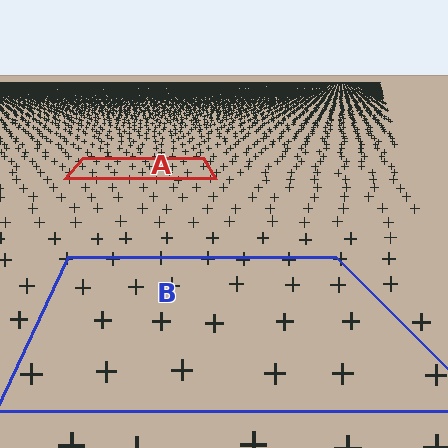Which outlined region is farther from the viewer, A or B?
Region A is farther from the viewer — the texture elements inside it appear smaller and more densely packed.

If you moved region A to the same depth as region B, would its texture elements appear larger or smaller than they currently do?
They would appear larger. At a closer depth, the same texture elements are projected at a bigger on-screen size.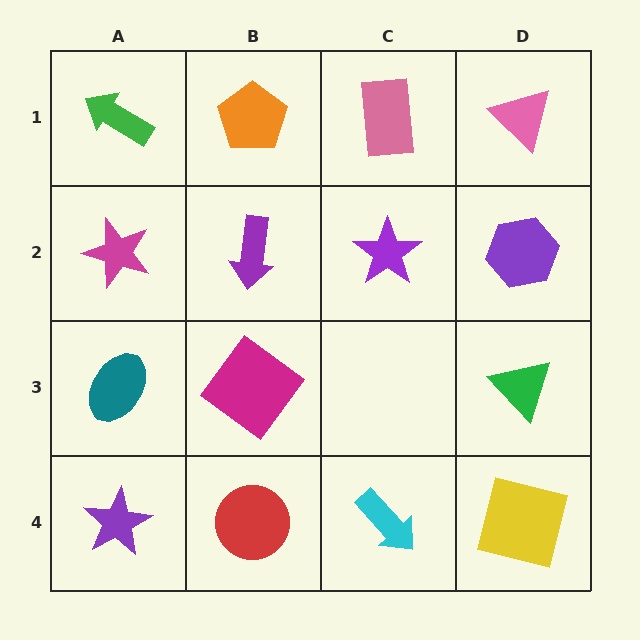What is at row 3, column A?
A teal ellipse.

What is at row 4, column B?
A red circle.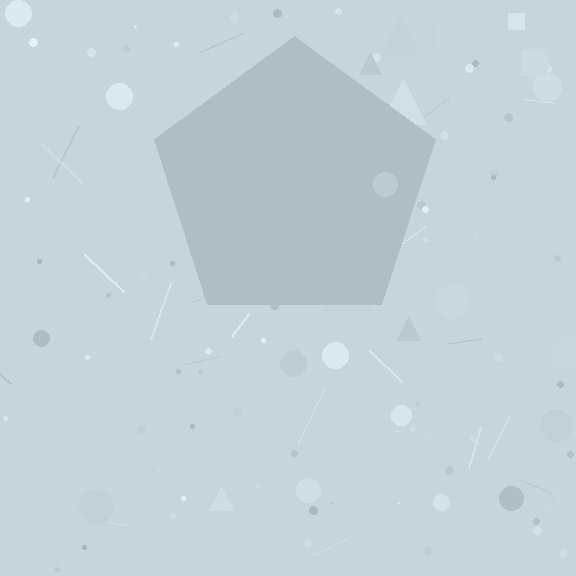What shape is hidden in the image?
A pentagon is hidden in the image.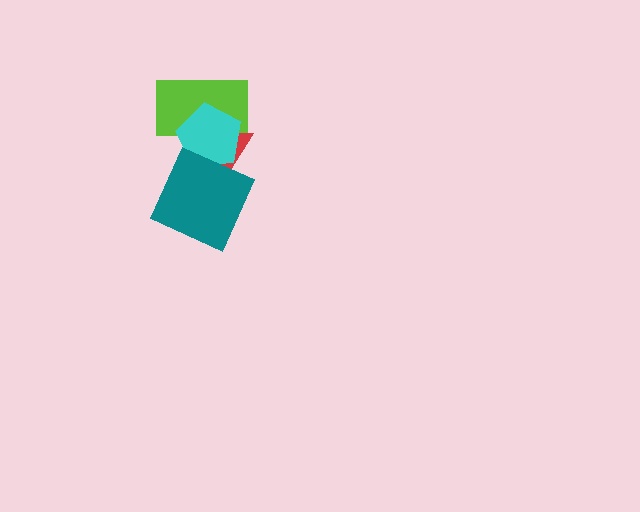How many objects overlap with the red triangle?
3 objects overlap with the red triangle.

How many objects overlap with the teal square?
2 objects overlap with the teal square.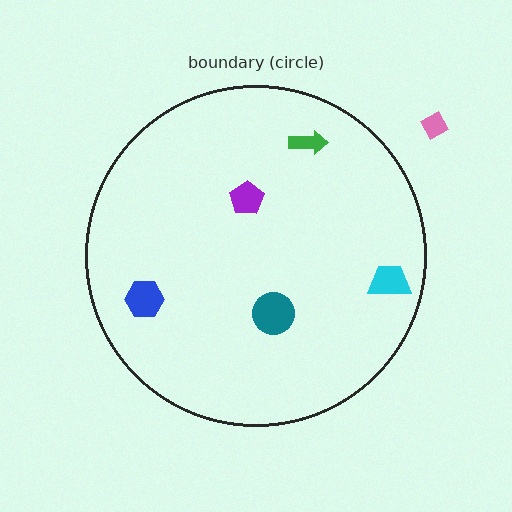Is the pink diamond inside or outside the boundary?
Outside.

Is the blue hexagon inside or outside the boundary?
Inside.